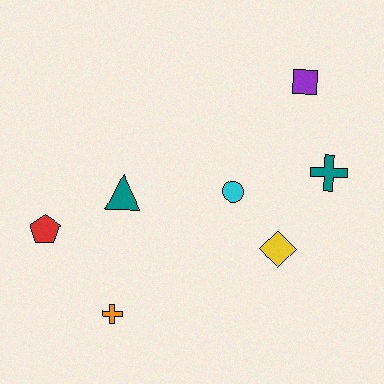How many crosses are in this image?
There are 2 crosses.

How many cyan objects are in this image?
There is 1 cyan object.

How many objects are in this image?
There are 7 objects.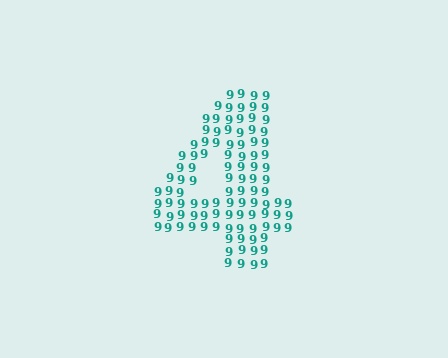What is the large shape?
The large shape is the digit 4.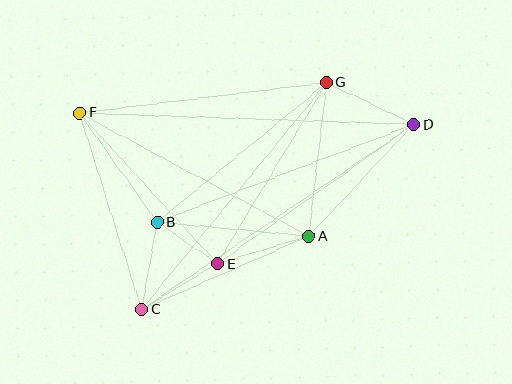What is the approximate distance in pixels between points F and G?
The distance between F and G is approximately 249 pixels.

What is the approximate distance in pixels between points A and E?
The distance between A and E is approximately 95 pixels.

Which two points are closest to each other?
Points B and E are closest to each other.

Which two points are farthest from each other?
Points D and F are farthest from each other.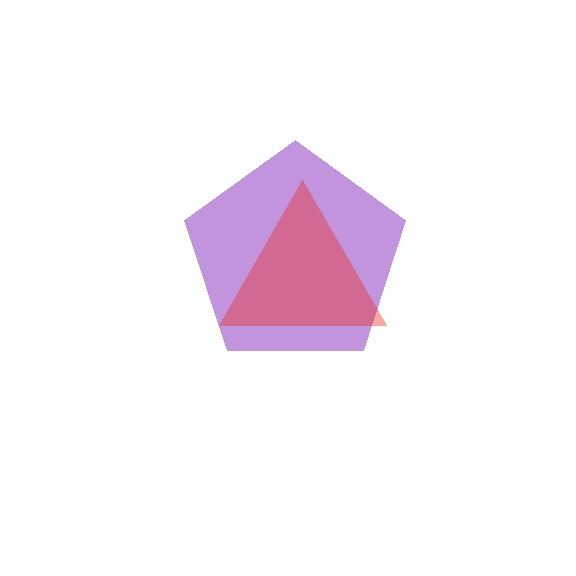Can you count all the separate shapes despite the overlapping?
Yes, there are 2 separate shapes.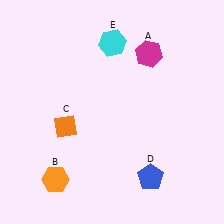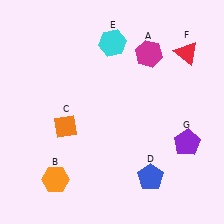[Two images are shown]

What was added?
A red triangle (F), a purple pentagon (G) were added in Image 2.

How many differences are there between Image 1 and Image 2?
There are 2 differences between the two images.